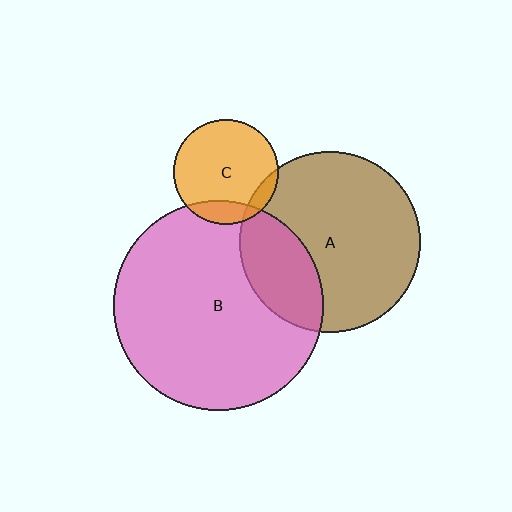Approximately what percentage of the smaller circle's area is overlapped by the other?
Approximately 25%.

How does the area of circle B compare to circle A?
Approximately 1.3 times.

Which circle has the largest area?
Circle B (pink).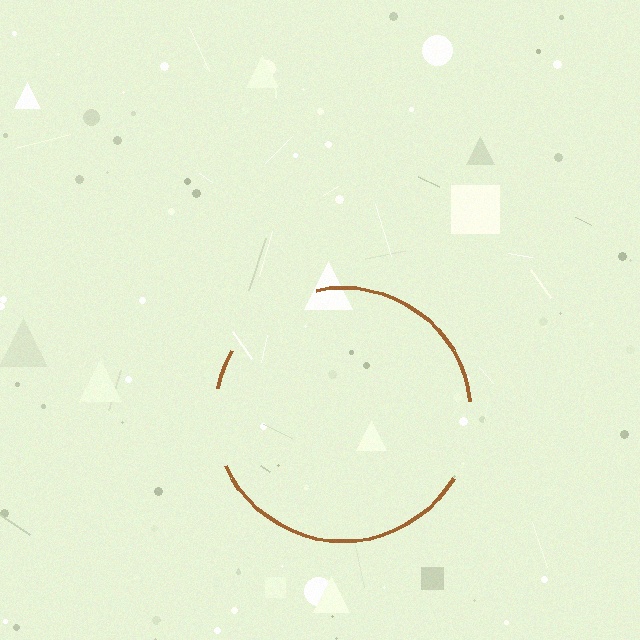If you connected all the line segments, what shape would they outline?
They would outline a circle.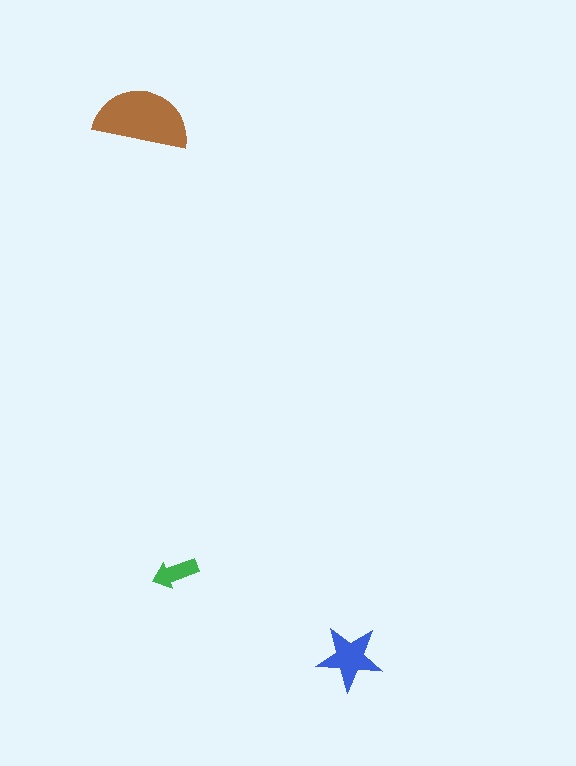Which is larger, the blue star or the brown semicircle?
The brown semicircle.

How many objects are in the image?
There are 3 objects in the image.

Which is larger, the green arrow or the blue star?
The blue star.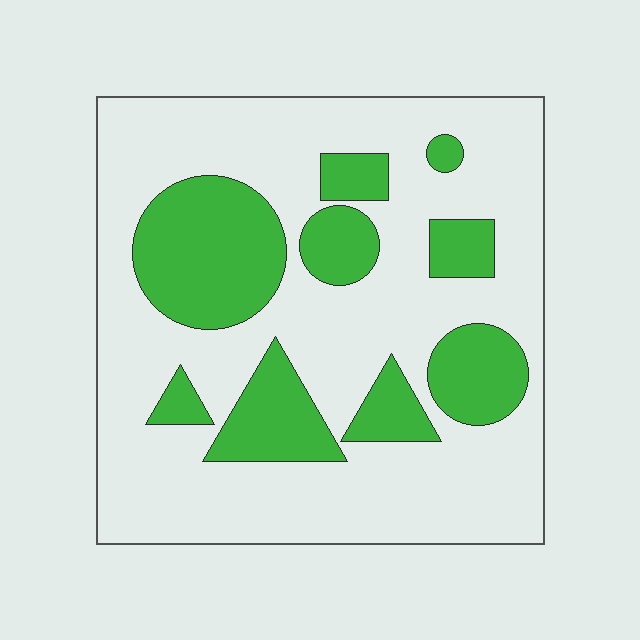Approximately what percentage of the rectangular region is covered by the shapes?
Approximately 30%.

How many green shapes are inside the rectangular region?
9.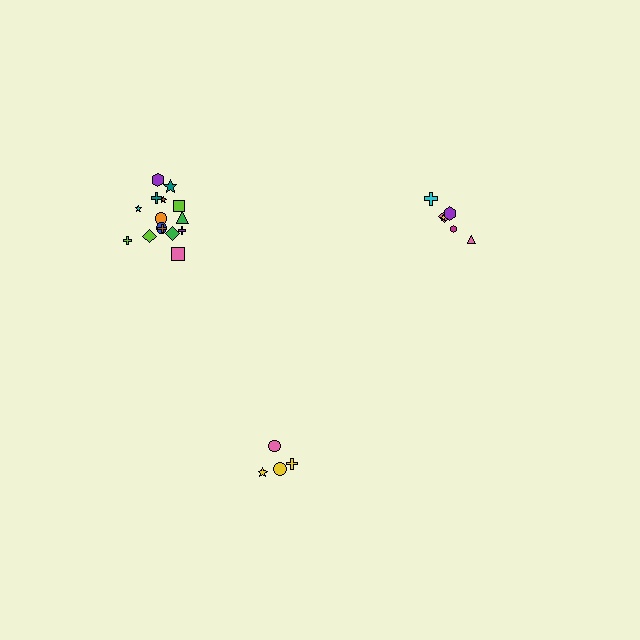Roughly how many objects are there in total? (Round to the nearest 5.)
Roughly 25 objects in total.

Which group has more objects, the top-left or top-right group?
The top-left group.